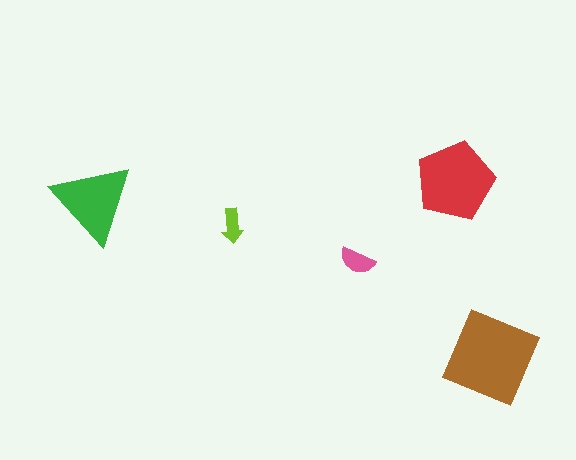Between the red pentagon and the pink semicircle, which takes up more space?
The red pentagon.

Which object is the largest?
The brown square.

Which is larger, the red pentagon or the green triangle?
The red pentagon.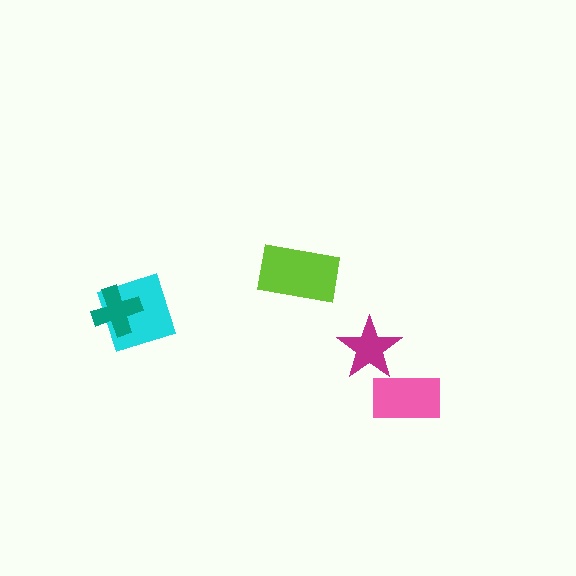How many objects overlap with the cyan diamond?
1 object overlaps with the cyan diamond.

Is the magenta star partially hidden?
No, no other shape covers it.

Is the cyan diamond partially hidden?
Yes, it is partially covered by another shape.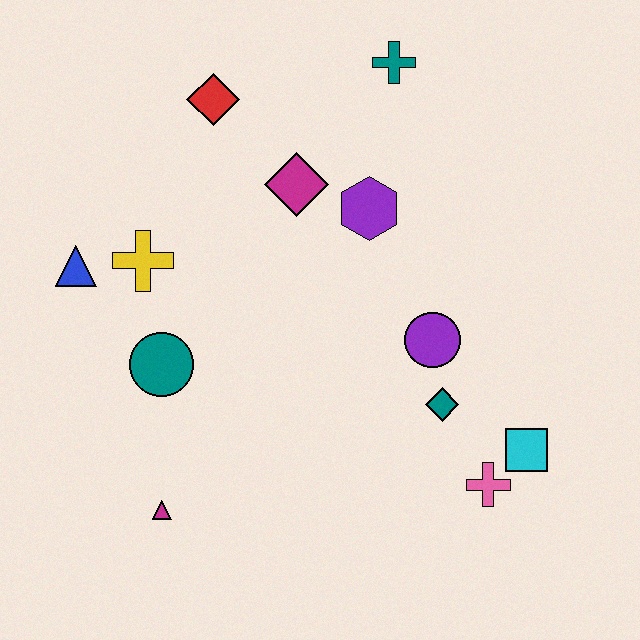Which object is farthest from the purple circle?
The blue triangle is farthest from the purple circle.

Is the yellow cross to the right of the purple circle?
No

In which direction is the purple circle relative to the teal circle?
The purple circle is to the right of the teal circle.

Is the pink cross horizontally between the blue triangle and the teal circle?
No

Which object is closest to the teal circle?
The yellow cross is closest to the teal circle.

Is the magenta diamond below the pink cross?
No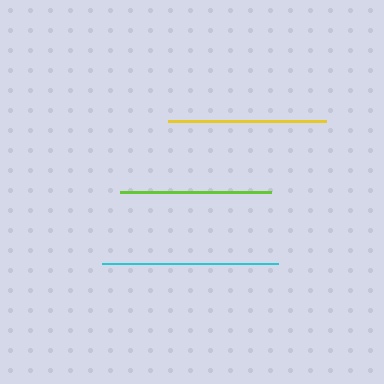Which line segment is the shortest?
The lime line is the shortest at approximately 151 pixels.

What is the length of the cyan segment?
The cyan segment is approximately 176 pixels long.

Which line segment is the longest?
The cyan line is the longest at approximately 176 pixels.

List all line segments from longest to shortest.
From longest to shortest: cyan, yellow, lime.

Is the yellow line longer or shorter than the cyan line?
The cyan line is longer than the yellow line.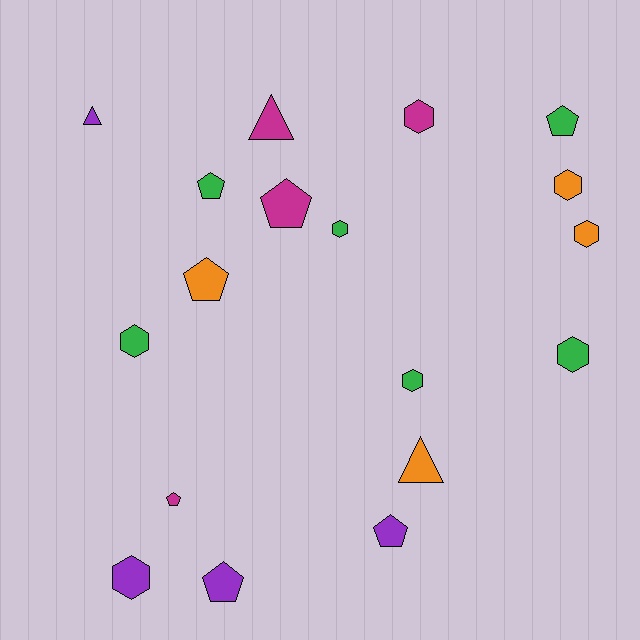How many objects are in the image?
There are 18 objects.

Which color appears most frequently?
Green, with 6 objects.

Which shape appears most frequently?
Hexagon, with 8 objects.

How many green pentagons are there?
There are 2 green pentagons.